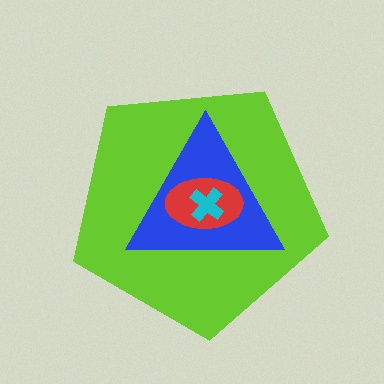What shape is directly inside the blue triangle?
The red ellipse.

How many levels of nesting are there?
4.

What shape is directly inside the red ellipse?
The cyan cross.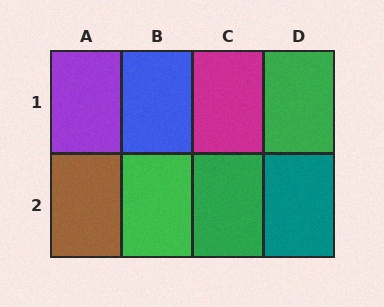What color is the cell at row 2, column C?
Green.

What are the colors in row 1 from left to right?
Purple, blue, magenta, green.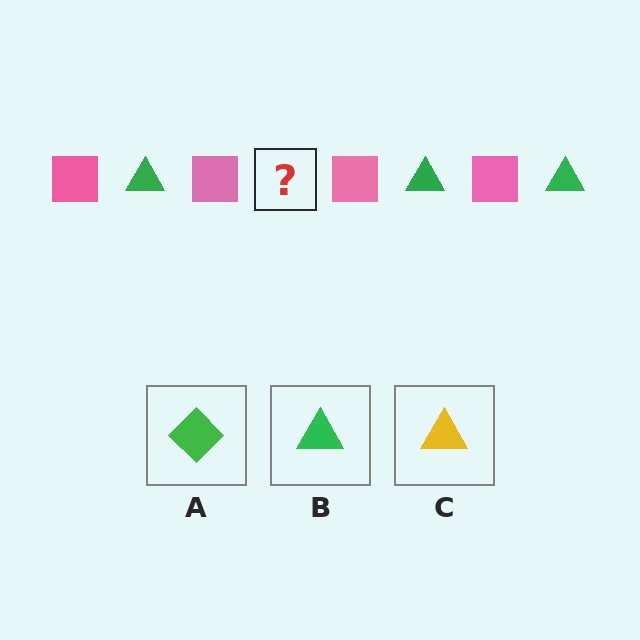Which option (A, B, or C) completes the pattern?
B.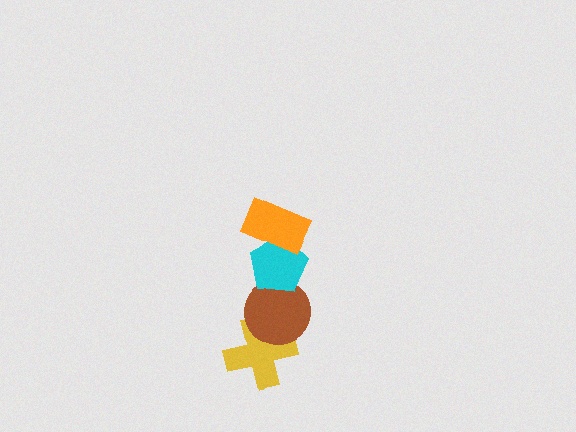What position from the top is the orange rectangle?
The orange rectangle is 1st from the top.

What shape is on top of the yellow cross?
The brown circle is on top of the yellow cross.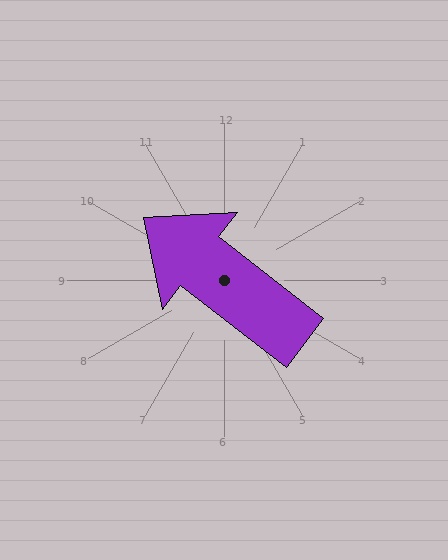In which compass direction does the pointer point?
Northwest.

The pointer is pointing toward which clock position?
Roughly 10 o'clock.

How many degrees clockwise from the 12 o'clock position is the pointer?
Approximately 308 degrees.